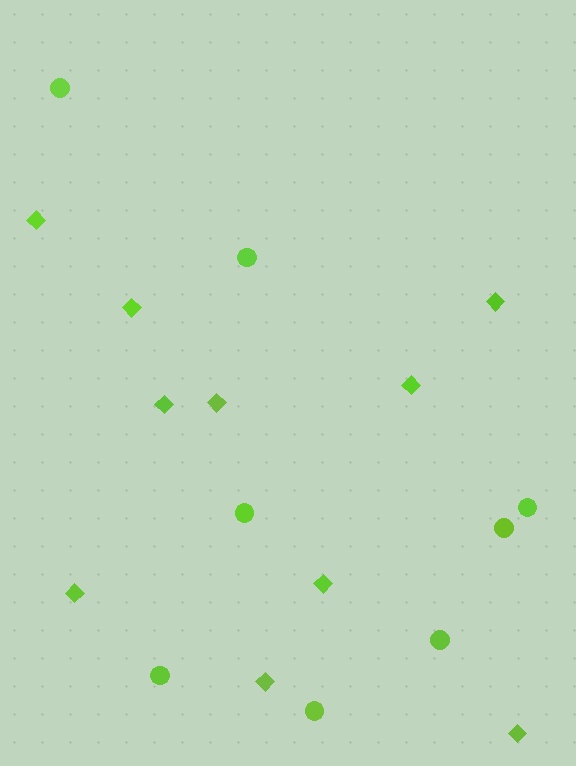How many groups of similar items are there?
There are 2 groups: one group of diamonds (10) and one group of circles (8).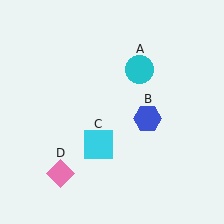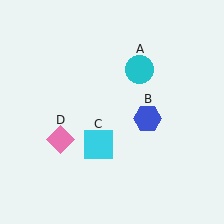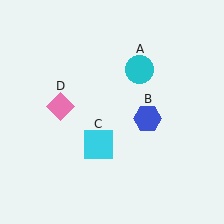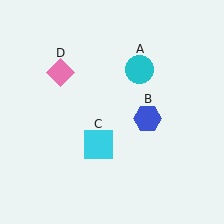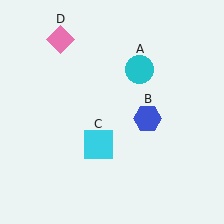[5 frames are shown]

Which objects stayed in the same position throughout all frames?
Cyan circle (object A) and blue hexagon (object B) and cyan square (object C) remained stationary.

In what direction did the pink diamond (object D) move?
The pink diamond (object D) moved up.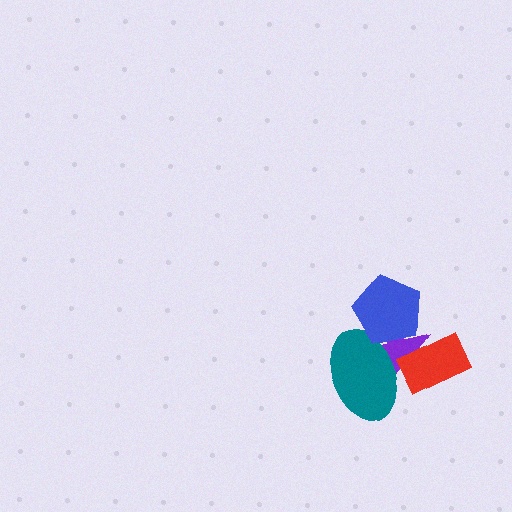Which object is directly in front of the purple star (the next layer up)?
The teal ellipse is directly in front of the purple star.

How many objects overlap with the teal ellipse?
3 objects overlap with the teal ellipse.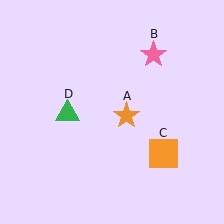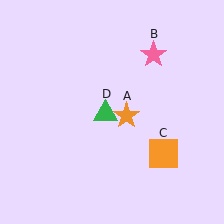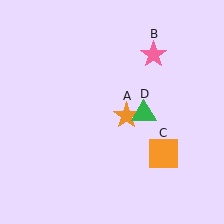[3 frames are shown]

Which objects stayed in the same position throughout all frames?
Orange star (object A) and pink star (object B) and orange square (object C) remained stationary.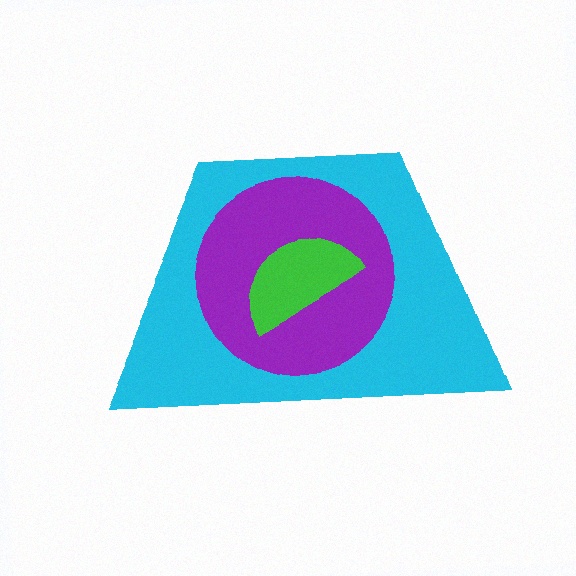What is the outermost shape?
The cyan trapezoid.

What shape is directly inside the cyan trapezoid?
The purple circle.